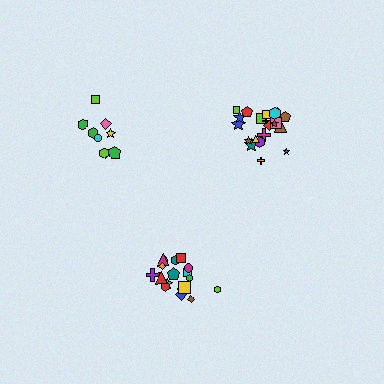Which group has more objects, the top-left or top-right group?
The top-right group.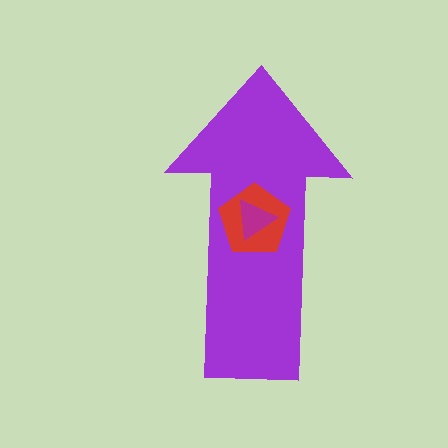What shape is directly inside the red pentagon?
The magenta triangle.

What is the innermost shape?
The magenta triangle.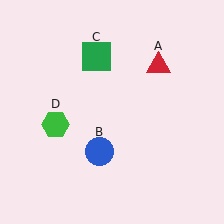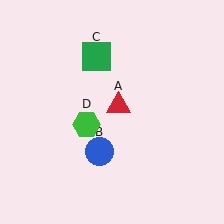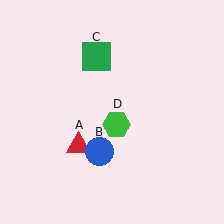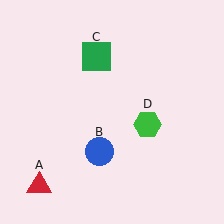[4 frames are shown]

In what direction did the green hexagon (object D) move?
The green hexagon (object D) moved right.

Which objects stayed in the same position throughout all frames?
Blue circle (object B) and green square (object C) remained stationary.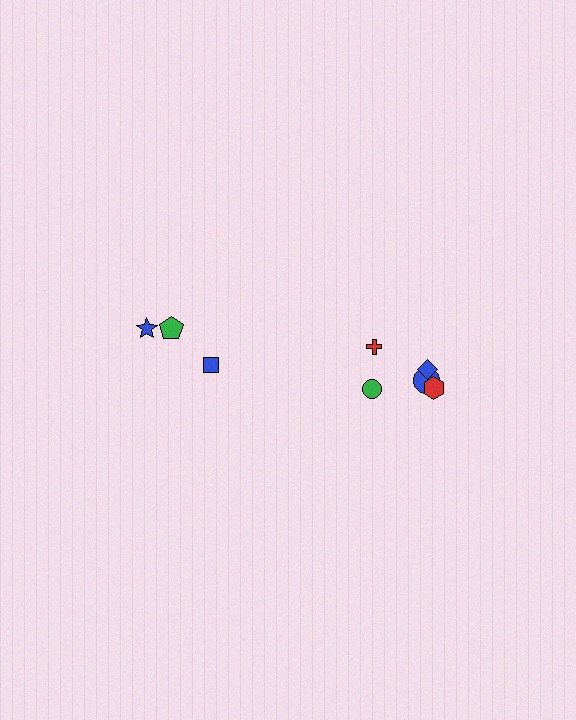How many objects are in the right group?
There are 5 objects.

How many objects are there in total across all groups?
There are 8 objects.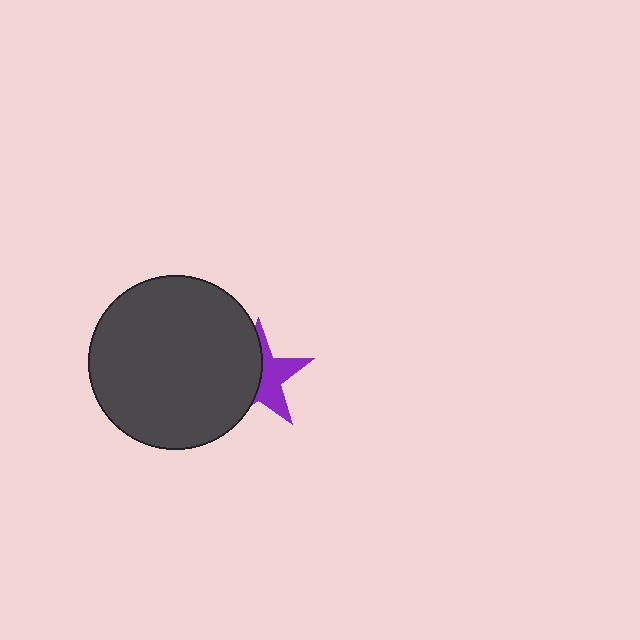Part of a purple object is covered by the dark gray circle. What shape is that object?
It is a star.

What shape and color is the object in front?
The object in front is a dark gray circle.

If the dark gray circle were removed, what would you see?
You would see the complete purple star.